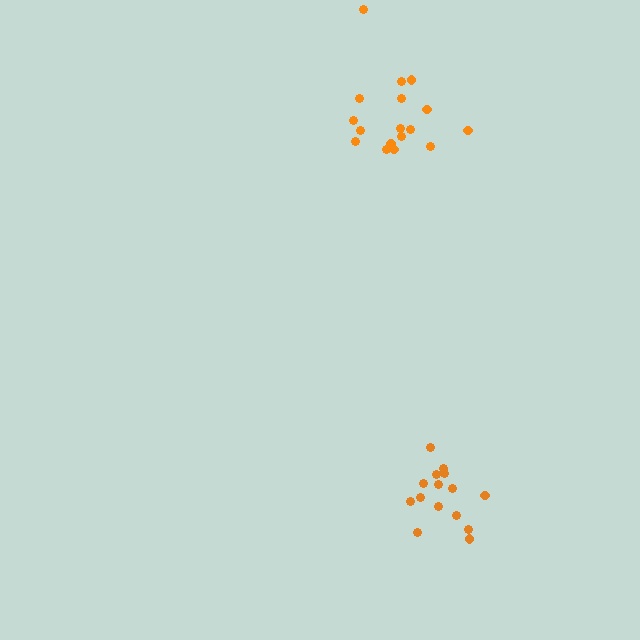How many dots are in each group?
Group 1: 15 dots, Group 2: 17 dots (32 total).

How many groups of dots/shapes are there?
There are 2 groups.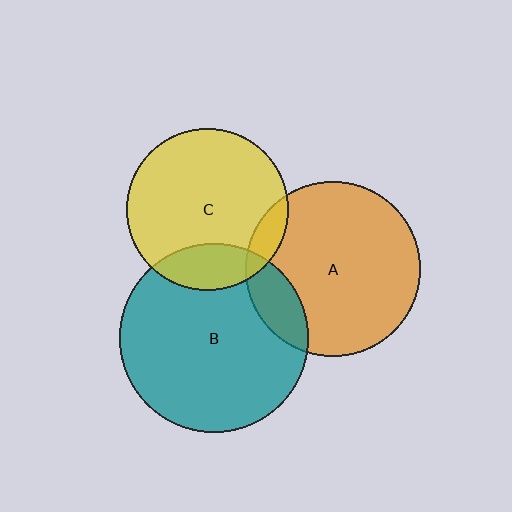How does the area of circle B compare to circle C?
Approximately 1.4 times.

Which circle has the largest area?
Circle B (teal).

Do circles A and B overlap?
Yes.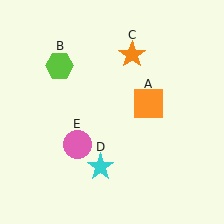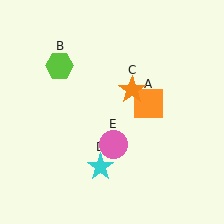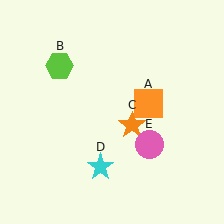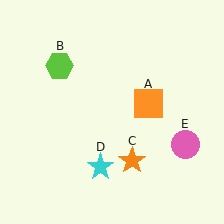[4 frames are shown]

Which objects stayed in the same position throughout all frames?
Orange square (object A) and lime hexagon (object B) and cyan star (object D) remained stationary.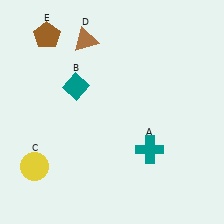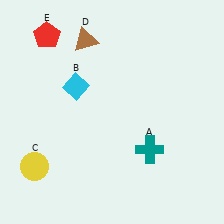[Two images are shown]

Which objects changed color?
B changed from teal to cyan. E changed from brown to red.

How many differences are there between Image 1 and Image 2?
There are 2 differences between the two images.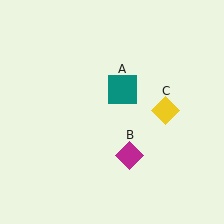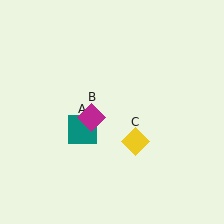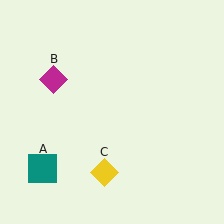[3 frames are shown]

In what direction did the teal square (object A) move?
The teal square (object A) moved down and to the left.